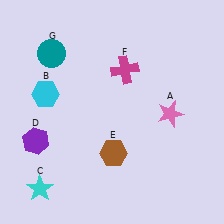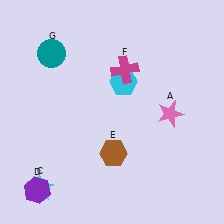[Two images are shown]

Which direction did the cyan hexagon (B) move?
The cyan hexagon (B) moved right.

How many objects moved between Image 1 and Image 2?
2 objects moved between the two images.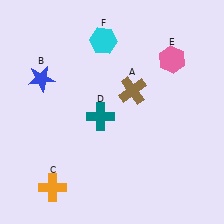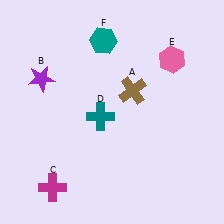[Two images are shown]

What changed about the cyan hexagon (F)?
In Image 1, F is cyan. In Image 2, it changed to teal.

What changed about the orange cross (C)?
In Image 1, C is orange. In Image 2, it changed to magenta.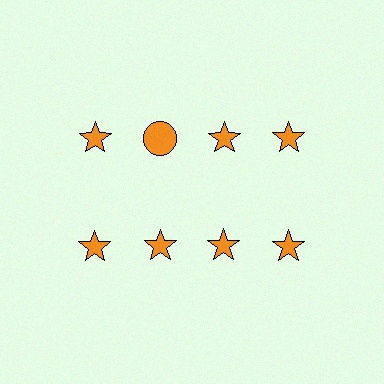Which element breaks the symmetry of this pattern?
The orange circle in the top row, second from left column breaks the symmetry. All other shapes are orange stars.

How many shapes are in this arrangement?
There are 8 shapes arranged in a grid pattern.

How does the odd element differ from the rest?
It has a different shape: circle instead of star.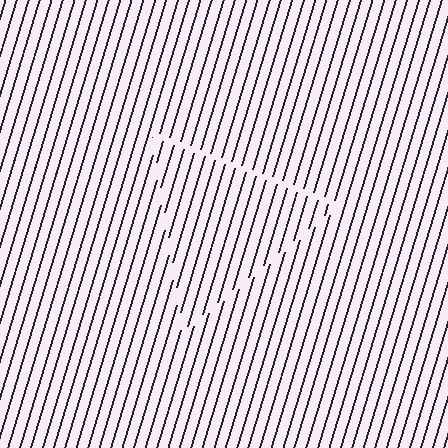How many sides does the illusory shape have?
3 sides — the line-ends trace a triangle.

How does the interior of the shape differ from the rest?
The interior of the shape contains the same grating, shifted by half a period — the contour is defined by the phase discontinuity where line-ends from the inner and outer gratings abut.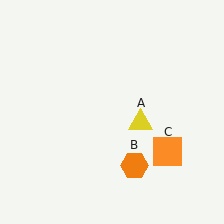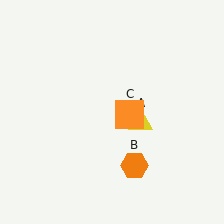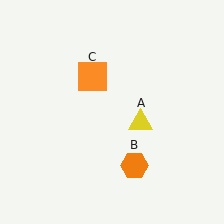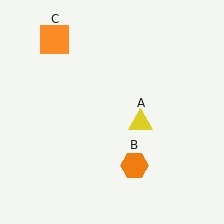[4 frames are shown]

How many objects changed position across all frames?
1 object changed position: orange square (object C).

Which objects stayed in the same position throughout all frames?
Yellow triangle (object A) and orange hexagon (object B) remained stationary.